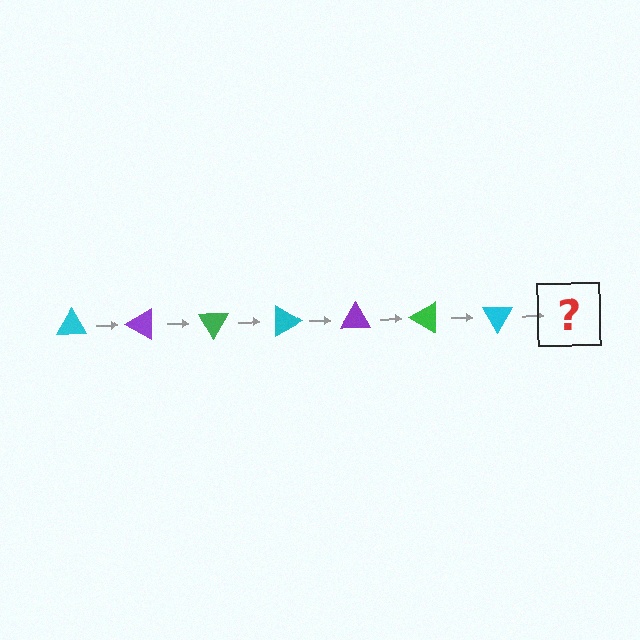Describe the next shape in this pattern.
It should be a purple triangle, rotated 210 degrees from the start.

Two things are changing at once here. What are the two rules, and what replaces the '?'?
The two rules are that it rotates 30 degrees each step and the color cycles through cyan, purple, and green. The '?' should be a purple triangle, rotated 210 degrees from the start.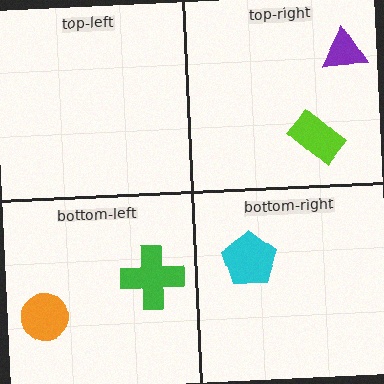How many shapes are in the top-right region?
2.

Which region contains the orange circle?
The bottom-left region.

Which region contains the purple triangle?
The top-right region.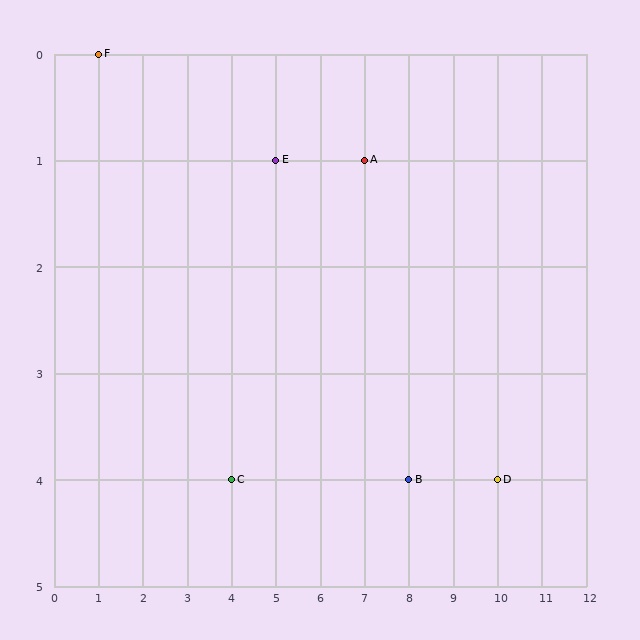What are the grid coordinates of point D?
Point D is at grid coordinates (10, 4).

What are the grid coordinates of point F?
Point F is at grid coordinates (1, 0).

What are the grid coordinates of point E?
Point E is at grid coordinates (5, 1).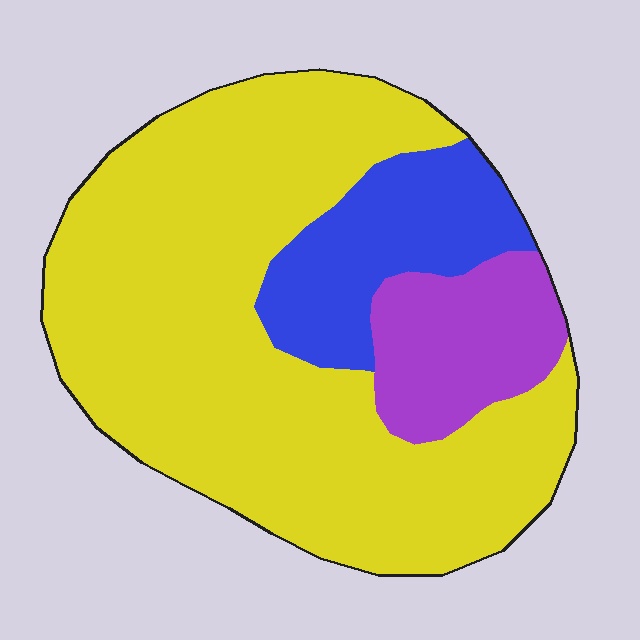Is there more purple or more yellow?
Yellow.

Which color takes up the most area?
Yellow, at roughly 70%.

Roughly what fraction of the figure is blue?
Blue covers 16% of the figure.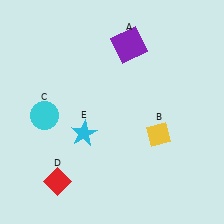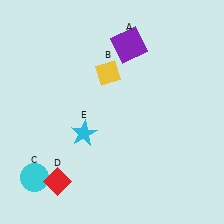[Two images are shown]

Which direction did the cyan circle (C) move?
The cyan circle (C) moved down.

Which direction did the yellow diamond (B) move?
The yellow diamond (B) moved up.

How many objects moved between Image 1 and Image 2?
2 objects moved between the two images.